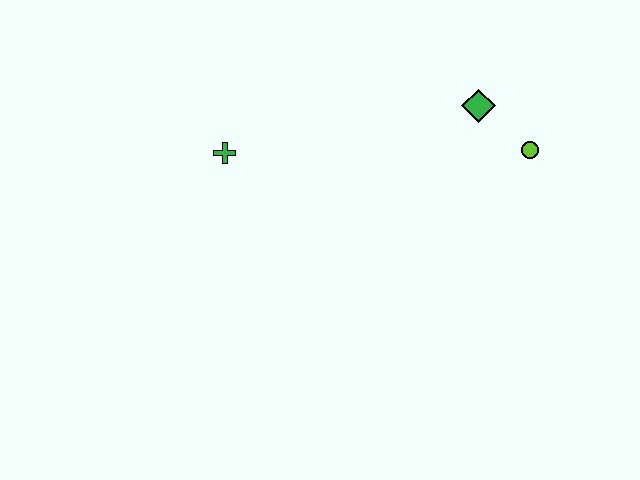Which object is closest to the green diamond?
The lime circle is closest to the green diamond.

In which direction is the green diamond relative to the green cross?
The green diamond is to the right of the green cross.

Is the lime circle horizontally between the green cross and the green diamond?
No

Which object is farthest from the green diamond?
The green cross is farthest from the green diamond.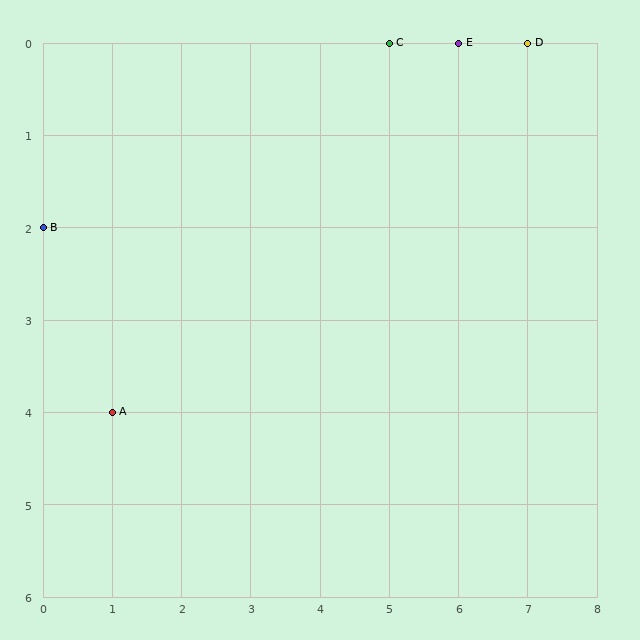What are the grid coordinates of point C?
Point C is at grid coordinates (5, 0).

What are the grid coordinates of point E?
Point E is at grid coordinates (6, 0).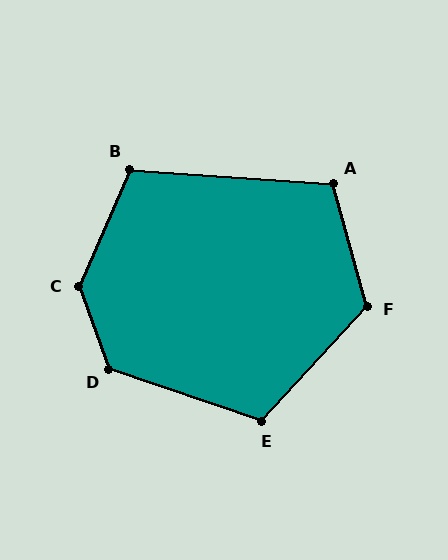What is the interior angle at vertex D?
Approximately 129 degrees (obtuse).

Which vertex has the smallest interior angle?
B, at approximately 109 degrees.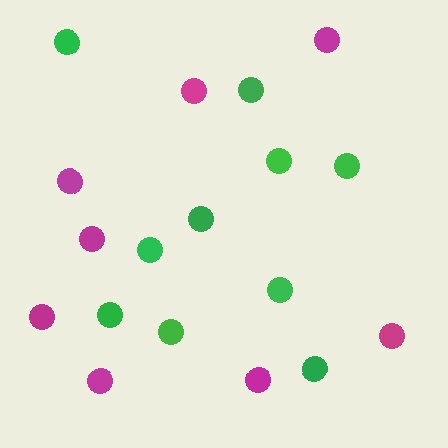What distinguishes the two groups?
There are 2 groups: one group of magenta circles (8) and one group of green circles (10).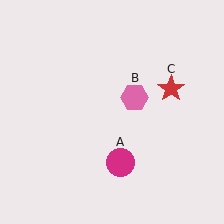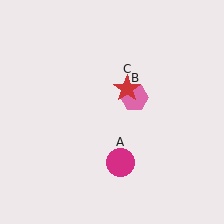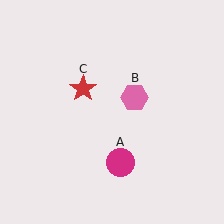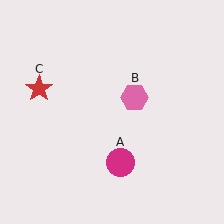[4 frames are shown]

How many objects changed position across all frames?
1 object changed position: red star (object C).